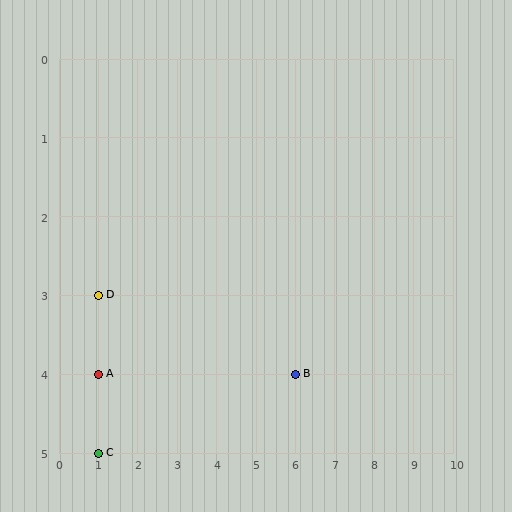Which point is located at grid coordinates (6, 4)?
Point B is at (6, 4).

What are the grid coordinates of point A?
Point A is at grid coordinates (1, 4).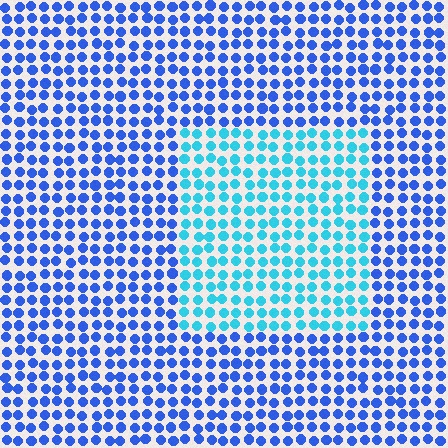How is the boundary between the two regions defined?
The boundary is defined purely by a slight shift in hue (about 38 degrees). Spacing, size, and orientation are identical on both sides.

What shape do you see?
I see a rectangle.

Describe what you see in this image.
The image is filled with small blue elements in a uniform arrangement. A rectangle-shaped region is visible where the elements are tinted to a slightly different hue, forming a subtle color boundary.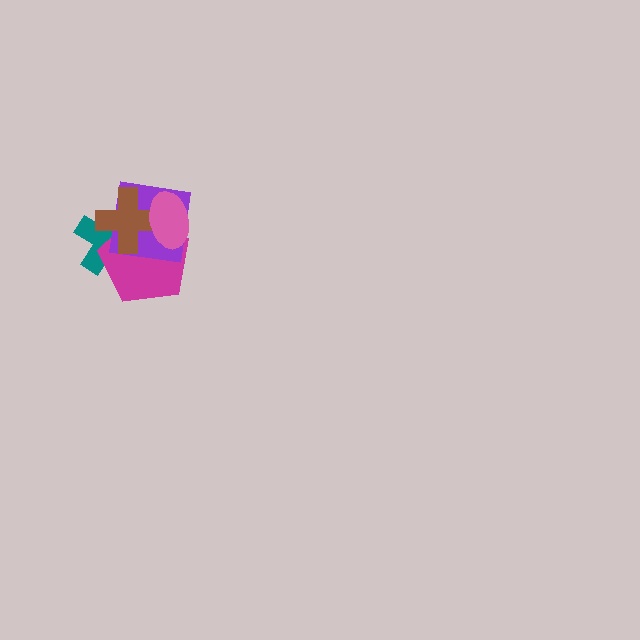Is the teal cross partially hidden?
Yes, it is partially covered by another shape.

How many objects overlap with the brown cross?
4 objects overlap with the brown cross.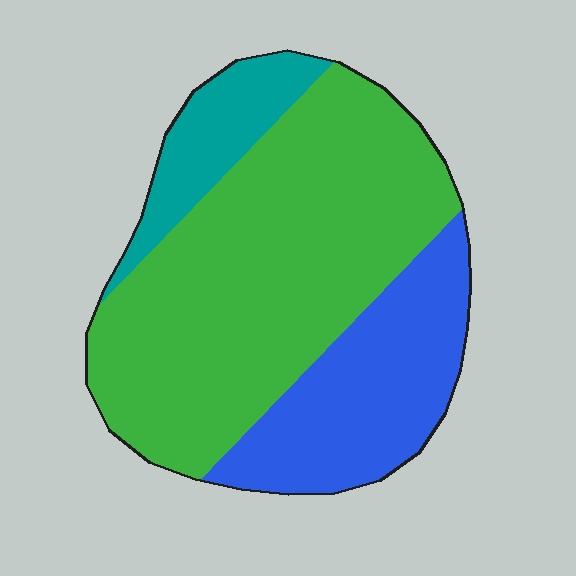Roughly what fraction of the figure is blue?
Blue takes up about one quarter (1/4) of the figure.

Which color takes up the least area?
Teal, at roughly 10%.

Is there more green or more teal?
Green.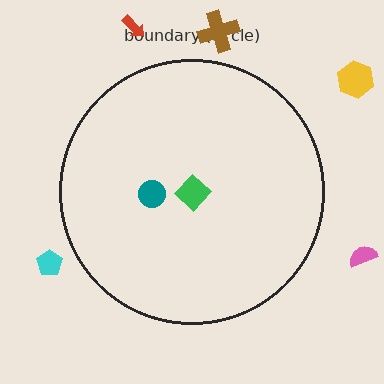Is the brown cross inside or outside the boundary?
Outside.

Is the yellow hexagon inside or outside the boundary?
Outside.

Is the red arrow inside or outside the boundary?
Outside.